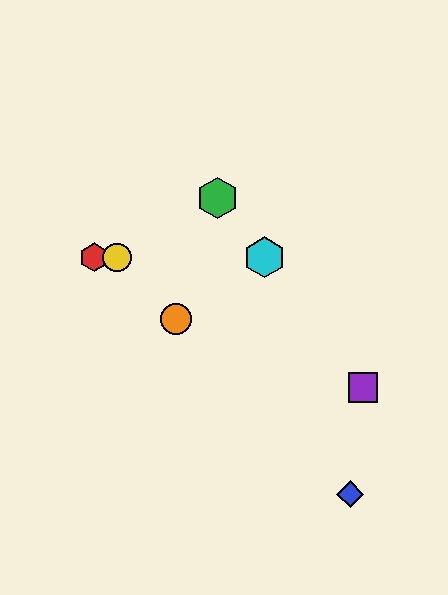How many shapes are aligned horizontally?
3 shapes (the red hexagon, the yellow circle, the cyan hexagon) are aligned horizontally.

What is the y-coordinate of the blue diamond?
The blue diamond is at y≈494.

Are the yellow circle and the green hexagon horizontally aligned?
No, the yellow circle is at y≈257 and the green hexagon is at y≈198.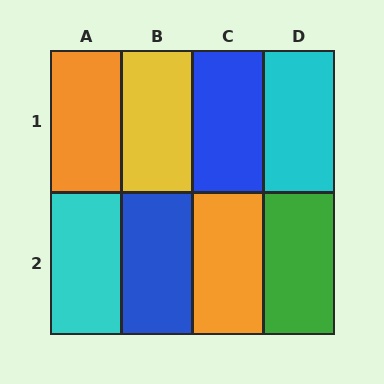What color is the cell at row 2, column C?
Orange.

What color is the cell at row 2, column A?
Cyan.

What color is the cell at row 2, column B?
Blue.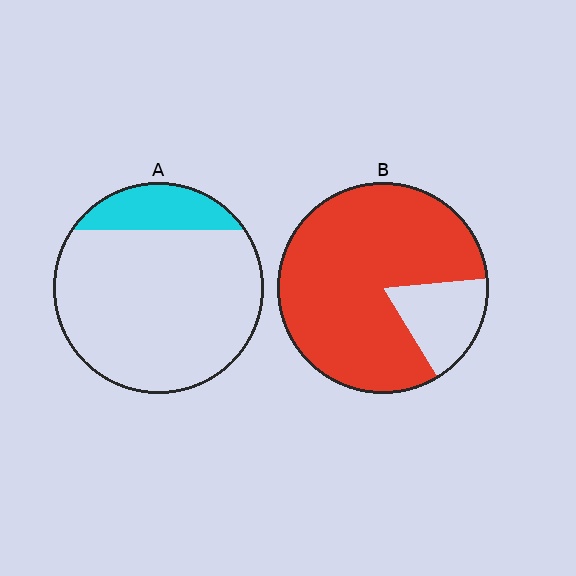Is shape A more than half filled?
No.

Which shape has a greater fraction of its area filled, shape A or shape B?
Shape B.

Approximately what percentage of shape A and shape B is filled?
A is approximately 15% and B is approximately 80%.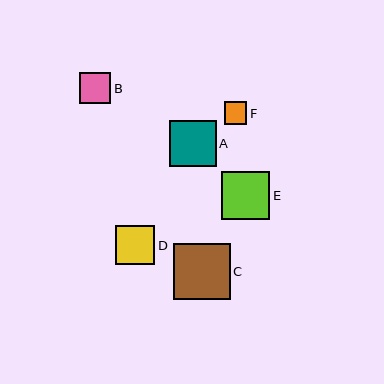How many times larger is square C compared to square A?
Square C is approximately 1.2 times the size of square A.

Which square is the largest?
Square C is the largest with a size of approximately 56 pixels.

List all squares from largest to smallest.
From largest to smallest: C, E, A, D, B, F.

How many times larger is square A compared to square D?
Square A is approximately 1.2 times the size of square D.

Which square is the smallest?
Square F is the smallest with a size of approximately 23 pixels.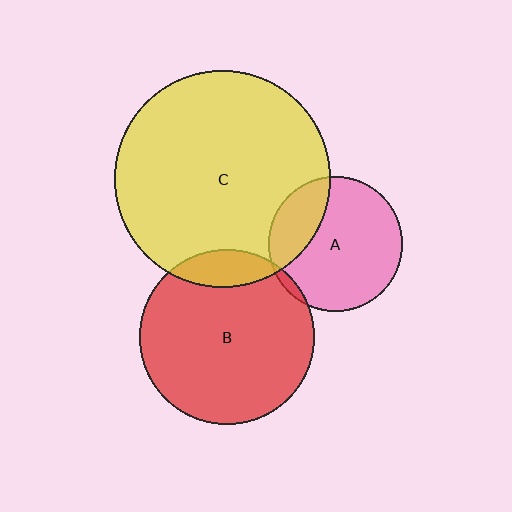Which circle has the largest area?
Circle C (yellow).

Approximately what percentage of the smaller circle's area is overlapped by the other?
Approximately 5%.